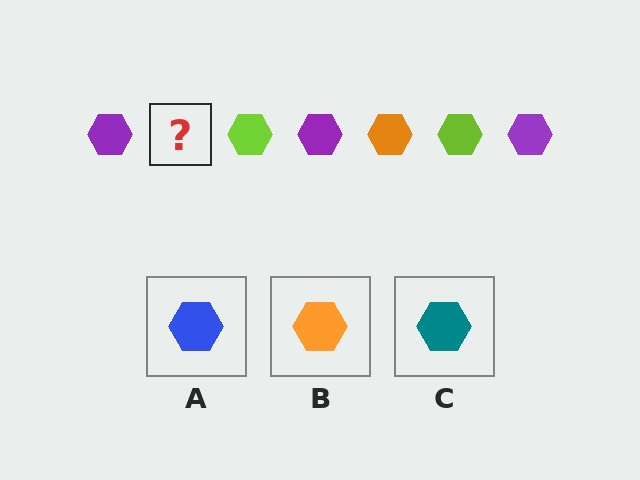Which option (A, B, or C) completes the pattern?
B.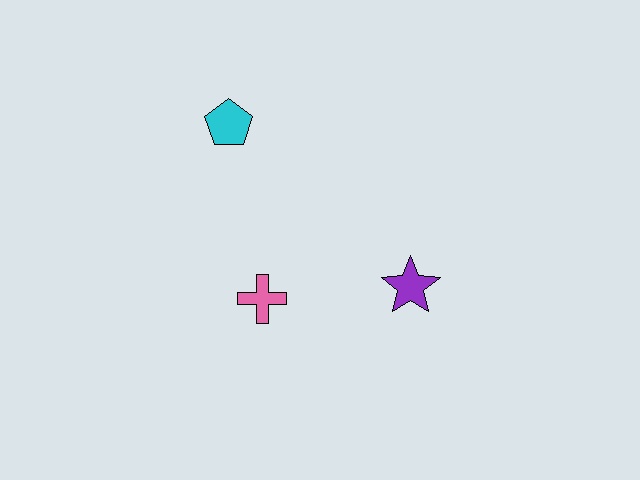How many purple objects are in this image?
There is 1 purple object.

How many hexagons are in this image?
There are no hexagons.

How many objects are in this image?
There are 3 objects.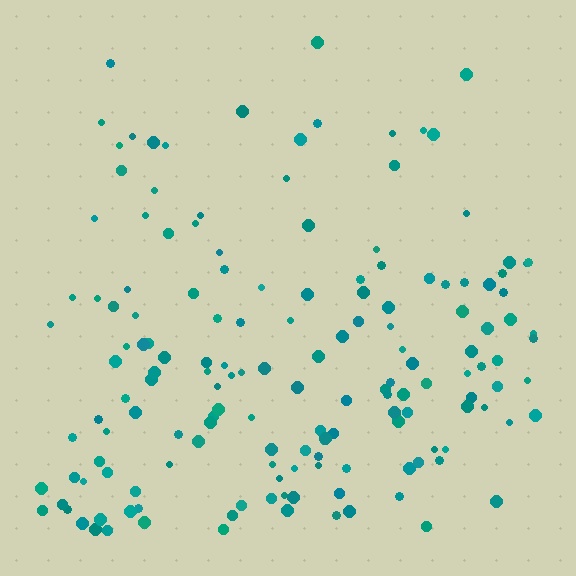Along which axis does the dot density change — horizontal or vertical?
Vertical.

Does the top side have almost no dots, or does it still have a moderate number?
Still a moderate number, just noticeably fewer than the bottom.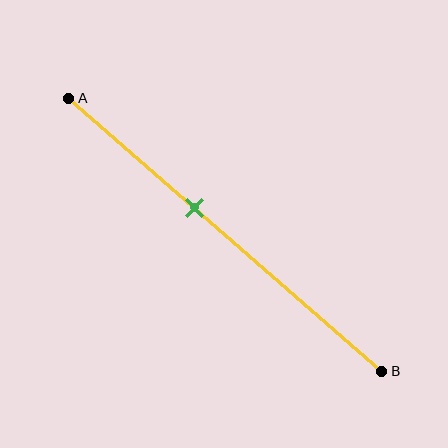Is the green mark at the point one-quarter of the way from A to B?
No, the mark is at about 40% from A, not at the 25% one-quarter point.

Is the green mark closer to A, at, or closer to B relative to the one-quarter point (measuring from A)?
The green mark is closer to point B than the one-quarter point of segment AB.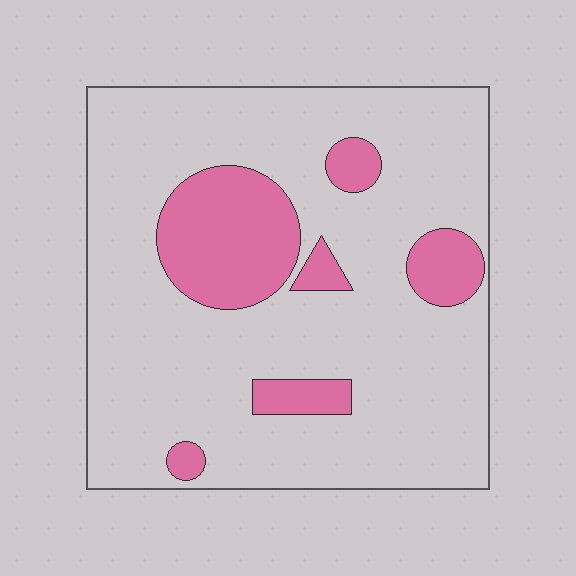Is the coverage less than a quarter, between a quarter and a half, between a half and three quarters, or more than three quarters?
Less than a quarter.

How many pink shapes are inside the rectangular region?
6.